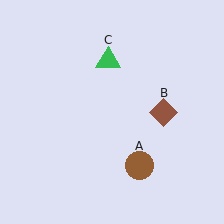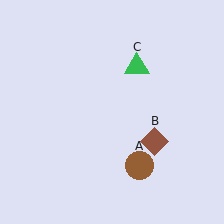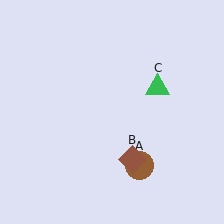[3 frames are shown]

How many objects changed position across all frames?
2 objects changed position: brown diamond (object B), green triangle (object C).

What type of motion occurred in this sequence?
The brown diamond (object B), green triangle (object C) rotated clockwise around the center of the scene.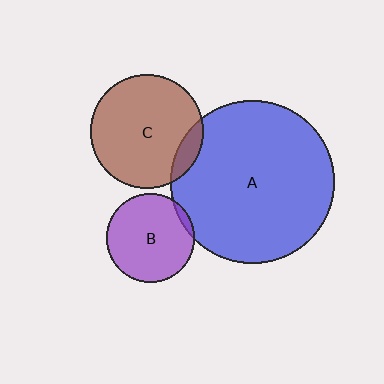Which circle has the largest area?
Circle A (blue).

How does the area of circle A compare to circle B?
Approximately 3.4 times.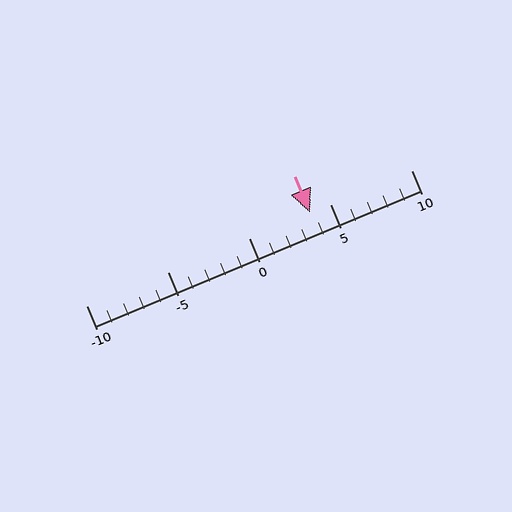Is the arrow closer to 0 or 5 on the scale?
The arrow is closer to 5.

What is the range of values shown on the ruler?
The ruler shows values from -10 to 10.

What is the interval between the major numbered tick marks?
The major tick marks are spaced 5 units apart.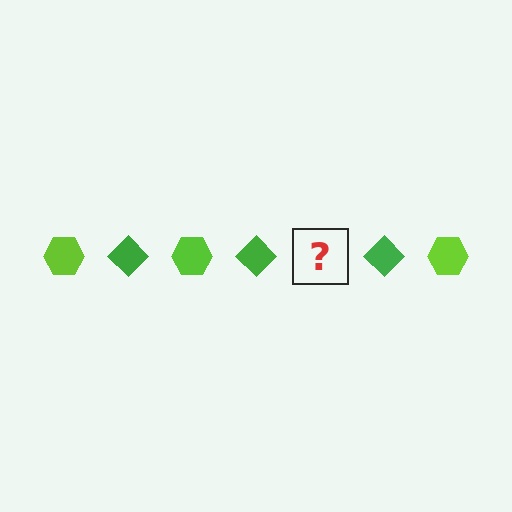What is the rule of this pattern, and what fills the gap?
The rule is that the pattern alternates between lime hexagon and green diamond. The gap should be filled with a lime hexagon.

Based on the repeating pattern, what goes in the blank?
The blank should be a lime hexagon.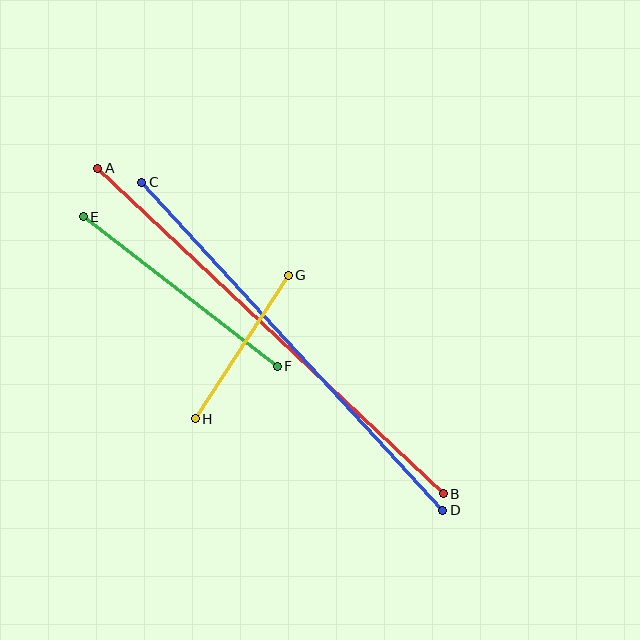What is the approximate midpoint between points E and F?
The midpoint is at approximately (180, 292) pixels.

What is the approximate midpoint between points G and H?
The midpoint is at approximately (242, 347) pixels.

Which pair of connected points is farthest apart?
Points A and B are farthest apart.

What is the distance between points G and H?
The distance is approximately 171 pixels.